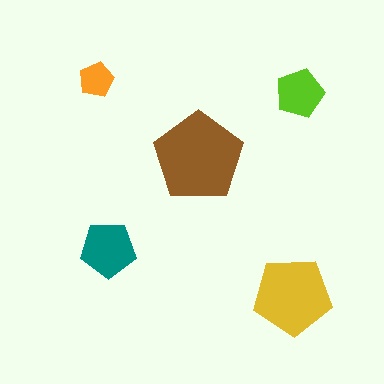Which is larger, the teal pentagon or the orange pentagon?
The teal one.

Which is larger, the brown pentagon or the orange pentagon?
The brown one.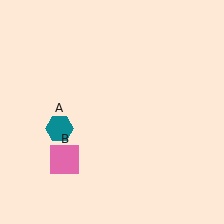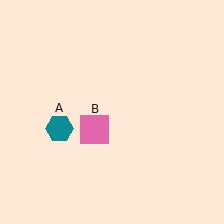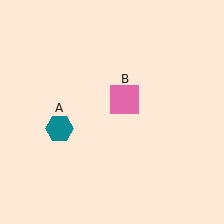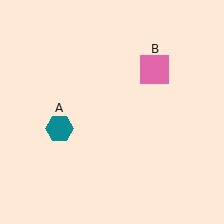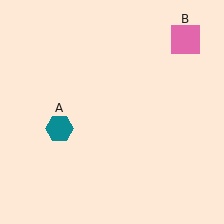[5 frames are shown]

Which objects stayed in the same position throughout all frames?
Teal hexagon (object A) remained stationary.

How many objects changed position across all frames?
1 object changed position: pink square (object B).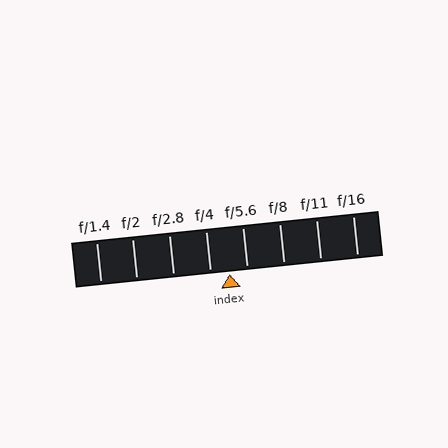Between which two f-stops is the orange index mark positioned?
The index mark is between f/4 and f/5.6.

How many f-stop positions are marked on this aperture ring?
There are 8 f-stop positions marked.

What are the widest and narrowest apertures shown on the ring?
The widest aperture shown is f/1.4 and the narrowest is f/16.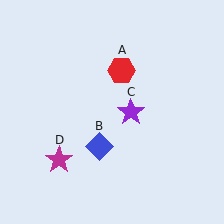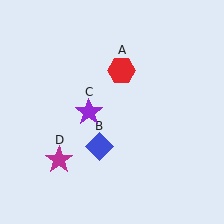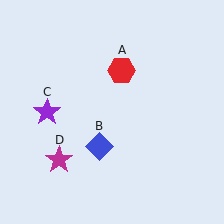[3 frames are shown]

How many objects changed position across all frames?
1 object changed position: purple star (object C).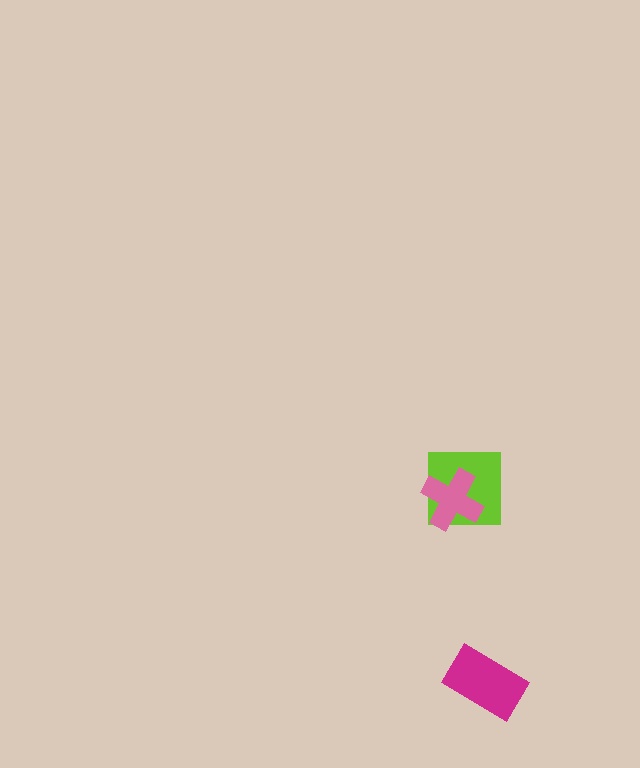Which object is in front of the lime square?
The pink cross is in front of the lime square.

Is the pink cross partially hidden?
No, no other shape covers it.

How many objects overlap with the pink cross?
1 object overlaps with the pink cross.